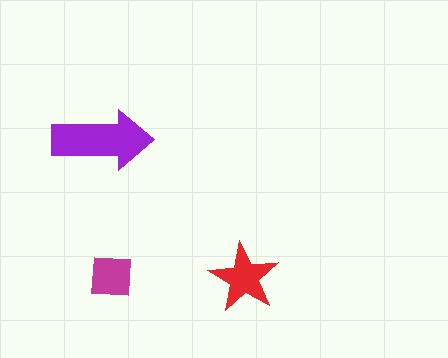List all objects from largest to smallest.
The purple arrow, the red star, the magenta square.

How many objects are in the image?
There are 3 objects in the image.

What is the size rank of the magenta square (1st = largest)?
3rd.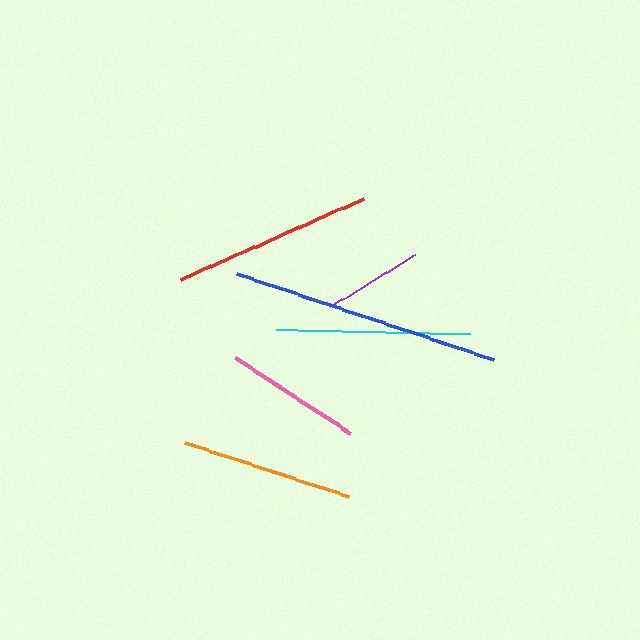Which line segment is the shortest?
The purple line is the shortest at approximately 100 pixels.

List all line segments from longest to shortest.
From longest to shortest: blue, red, cyan, orange, pink, purple.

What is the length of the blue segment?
The blue segment is approximately 272 pixels long.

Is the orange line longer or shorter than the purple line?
The orange line is longer than the purple line.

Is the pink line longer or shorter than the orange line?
The orange line is longer than the pink line.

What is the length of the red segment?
The red segment is approximately 200 pixels long.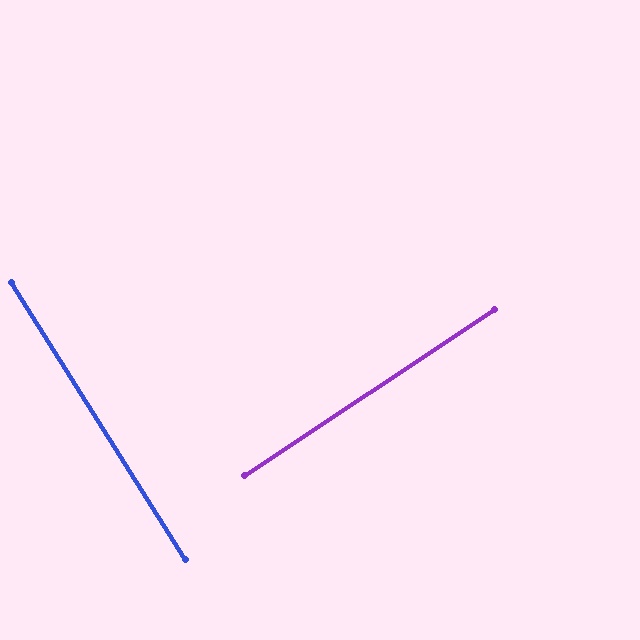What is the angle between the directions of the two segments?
Approximately 89 degrees.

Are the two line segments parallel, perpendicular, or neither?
Perpendicular — they meet at approximately 89°.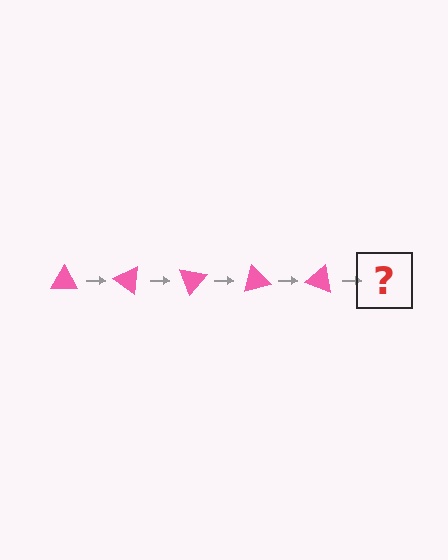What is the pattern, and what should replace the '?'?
The pattern is that the triangle rotates 35 degrees each step. The '?' should be a pink triangle rotated 175 degrees.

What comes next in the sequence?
The next element should be a pink triangle rotated 175 degrees.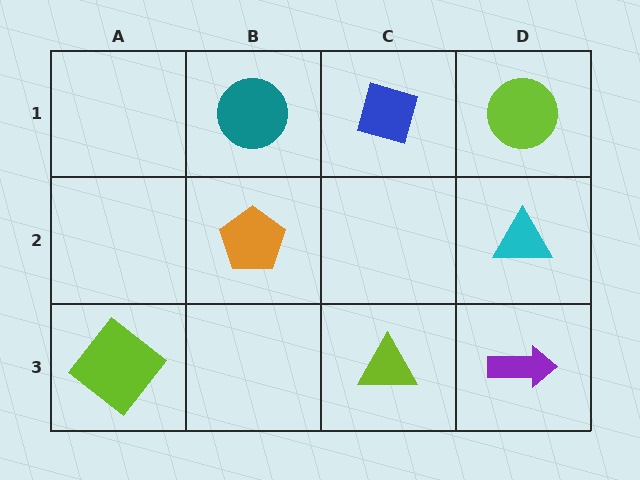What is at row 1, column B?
A teal circle.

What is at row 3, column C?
A lime triangle.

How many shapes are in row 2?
2 shapes.